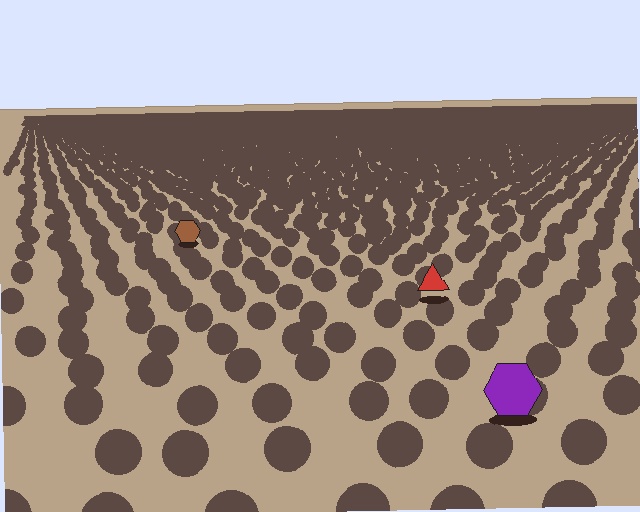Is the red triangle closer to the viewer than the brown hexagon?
Yes. The red triangle is closer — you can tell from the texture gradient: the ground texture is coarser near it.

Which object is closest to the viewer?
The purple hexagon is closest. The texture marks near it are larger and more spread out.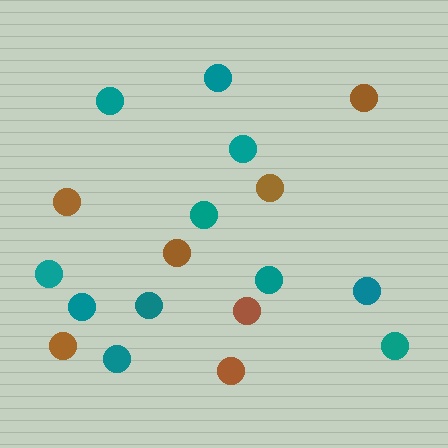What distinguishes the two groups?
There are 2 groups: one group of brown circles (7) and one group of teal circles (11).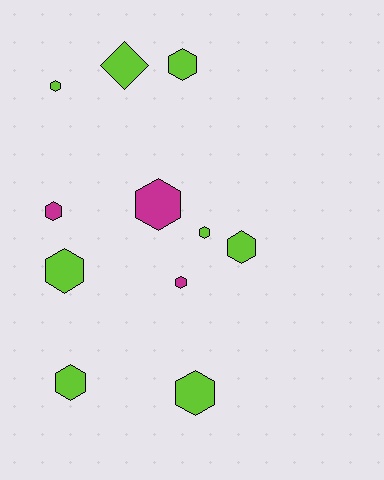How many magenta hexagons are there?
There are 3 magenta hexagons.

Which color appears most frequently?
Lime, with 8 objects.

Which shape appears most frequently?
Hexagon, with 10 objects.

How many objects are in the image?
There are 11 objects.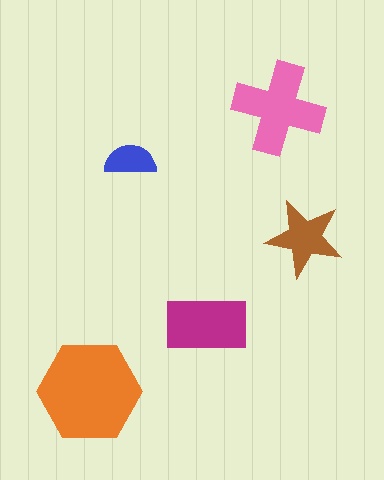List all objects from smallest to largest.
The blue semicircle, the brown star, the magenta rectangle, the pink cross, the orange hexagon.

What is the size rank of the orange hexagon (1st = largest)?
1st.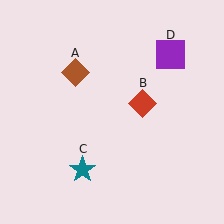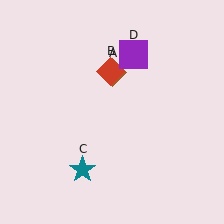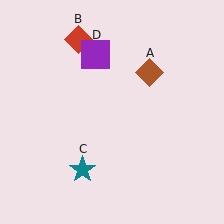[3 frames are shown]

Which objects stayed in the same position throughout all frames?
Teal star (object C) remained stationary.